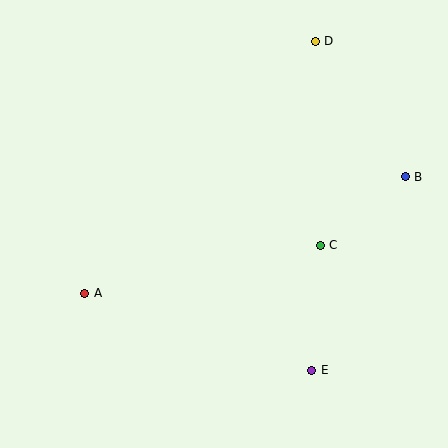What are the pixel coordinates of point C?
Point C is at (320, 245).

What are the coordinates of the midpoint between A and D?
The midpoint between A and D is at (200, 167).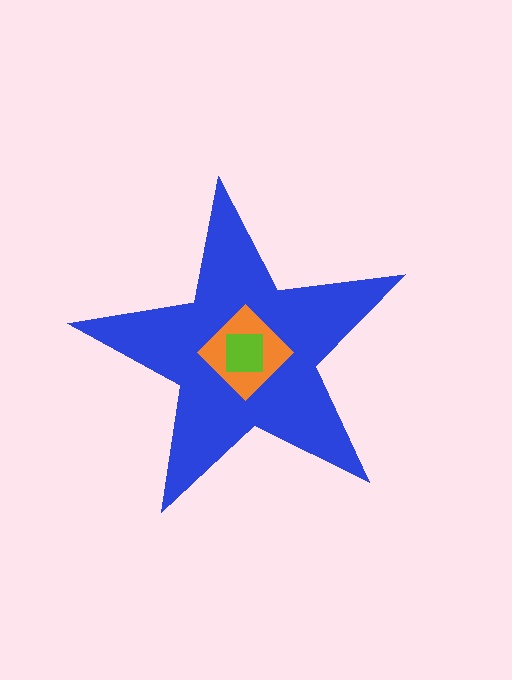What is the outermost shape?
The blue star.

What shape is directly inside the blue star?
The orange diamond.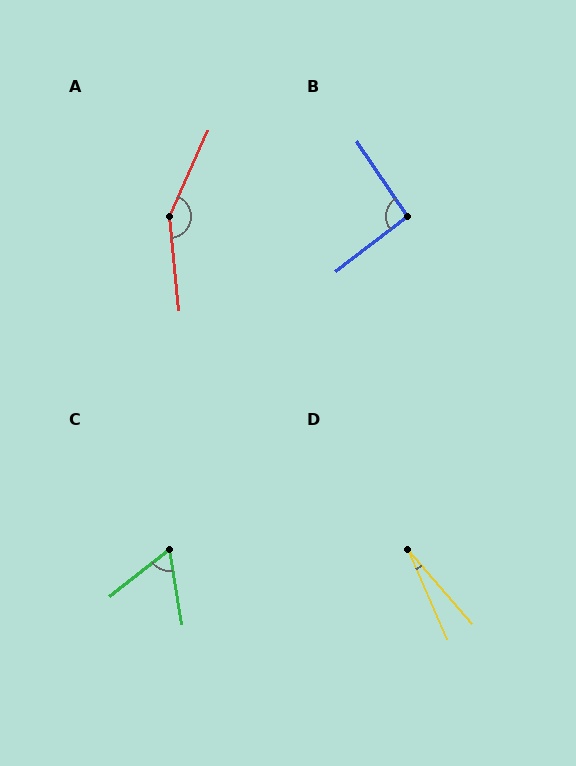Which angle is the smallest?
D, at approximately 17 degrees.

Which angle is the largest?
A, at approximately 150 degrees.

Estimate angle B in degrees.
Approximately 93 degrees.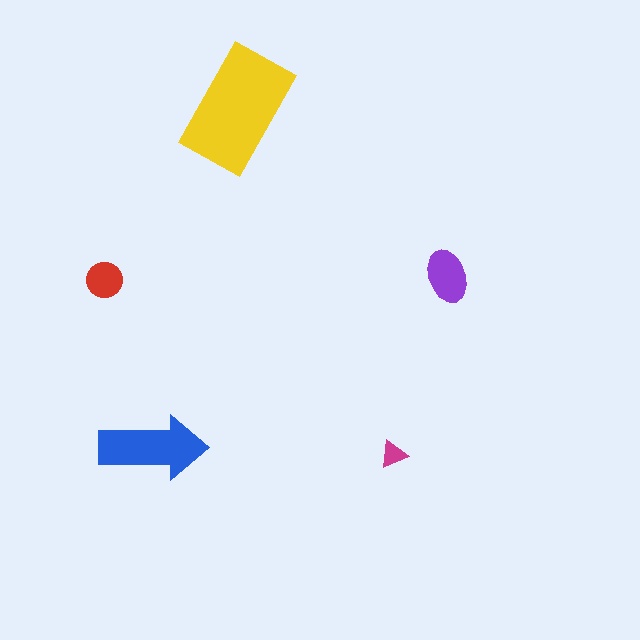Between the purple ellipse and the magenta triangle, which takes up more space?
The purple ellipse.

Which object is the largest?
The yellow rectangle.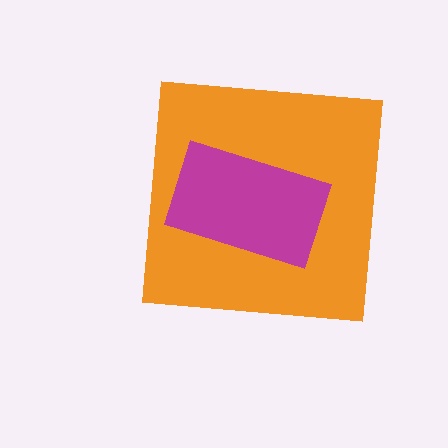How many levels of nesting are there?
2.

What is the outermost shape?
The orange square.